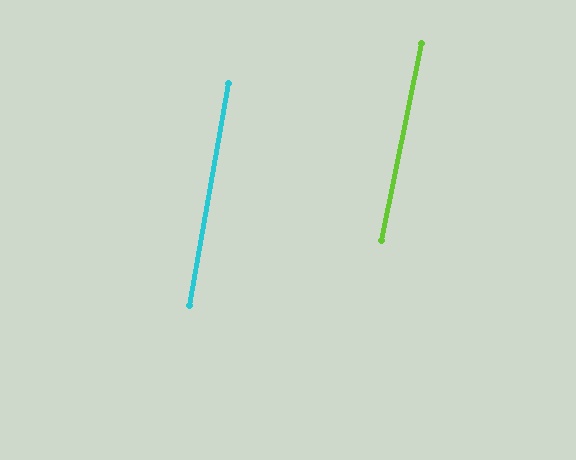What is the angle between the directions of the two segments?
Approximately 1 degree.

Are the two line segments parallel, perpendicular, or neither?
Parallel — their directions differ by only 1.3°.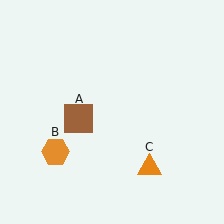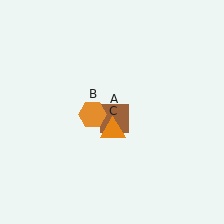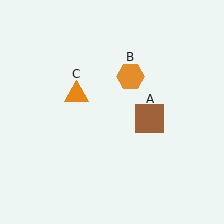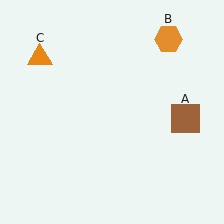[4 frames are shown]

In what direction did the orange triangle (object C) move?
The orange triangle (object C) moved up and to the left.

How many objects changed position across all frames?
3 objects changed position: brown square (object A), orange hexagon (object B), orange triangle (object C).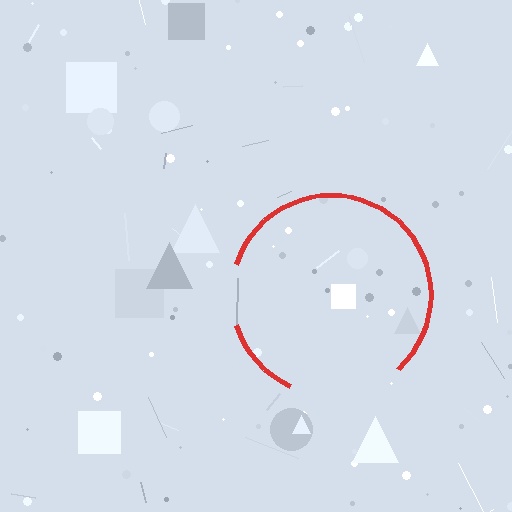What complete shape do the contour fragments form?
The contour fragments form a circle.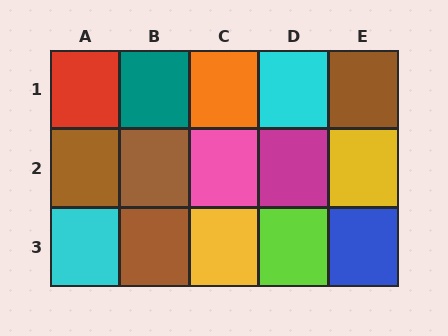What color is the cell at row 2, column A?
Brown.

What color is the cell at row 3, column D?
Lime.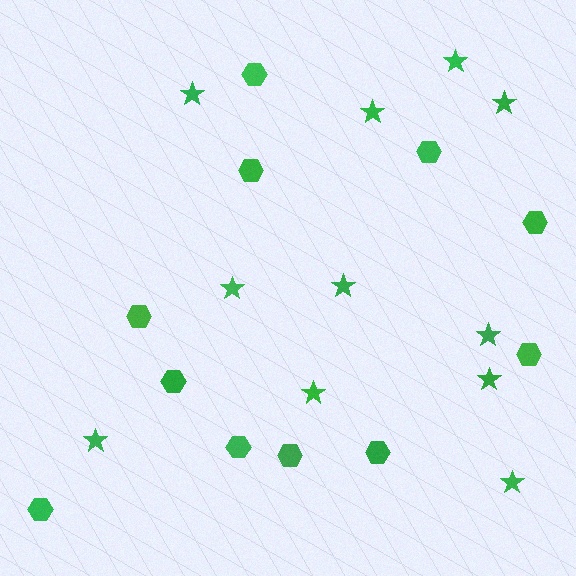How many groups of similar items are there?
There are 2 groups: one group of stars (11) and one group of hexagons (11).